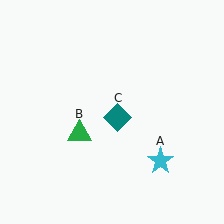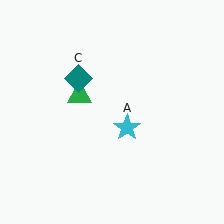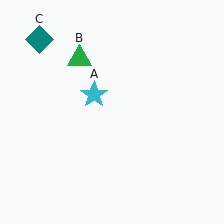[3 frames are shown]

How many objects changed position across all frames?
3 objects changed position: cyan star (object A), green triangle (object B), teal diamond (object C).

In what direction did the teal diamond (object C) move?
The teal diamond (object C) moved up and to the left.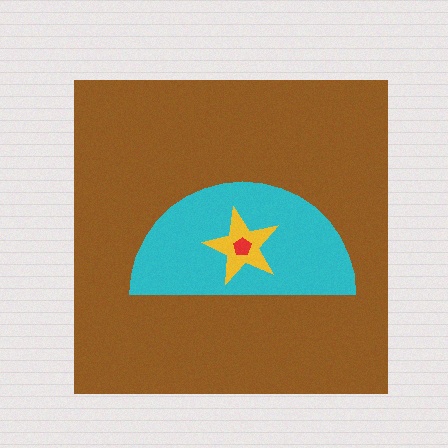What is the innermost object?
The red pentagon.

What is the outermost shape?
The brown square.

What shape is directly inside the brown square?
The cyan semicircle.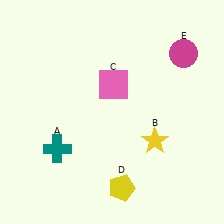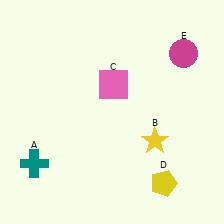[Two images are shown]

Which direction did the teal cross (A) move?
The teal cross (A) moved left.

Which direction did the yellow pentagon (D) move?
The yellow pentagon (D) moved right.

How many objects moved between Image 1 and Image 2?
2 objects moved between the two images.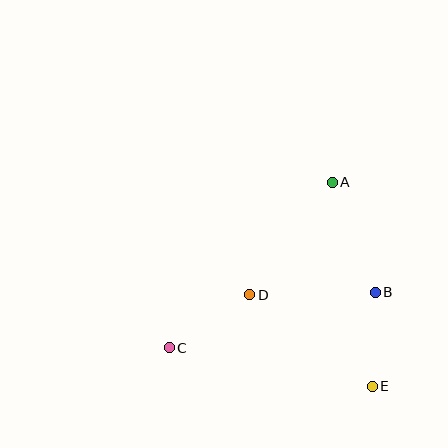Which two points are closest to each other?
Points B and E are closest to each other.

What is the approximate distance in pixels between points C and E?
The distance between C and E is approximately 207 pixels.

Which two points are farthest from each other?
Points A and C are farthest from each other.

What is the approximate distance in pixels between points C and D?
The distance between C and D is approximately 97 pixels.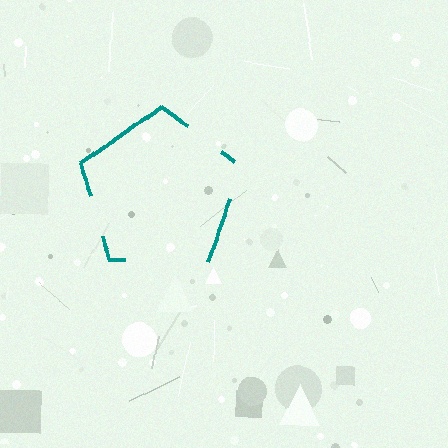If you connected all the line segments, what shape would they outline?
They would outline a pentagon.